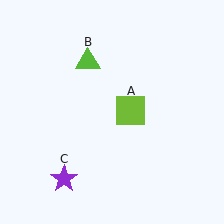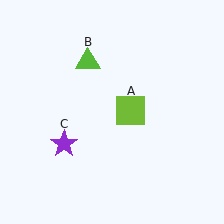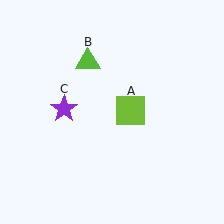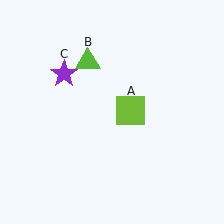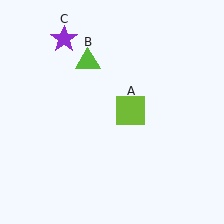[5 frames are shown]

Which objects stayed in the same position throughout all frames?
Lime square (object A) and lime triangle (object B) remained stationary.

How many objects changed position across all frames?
1 object changed position: purple star (object C).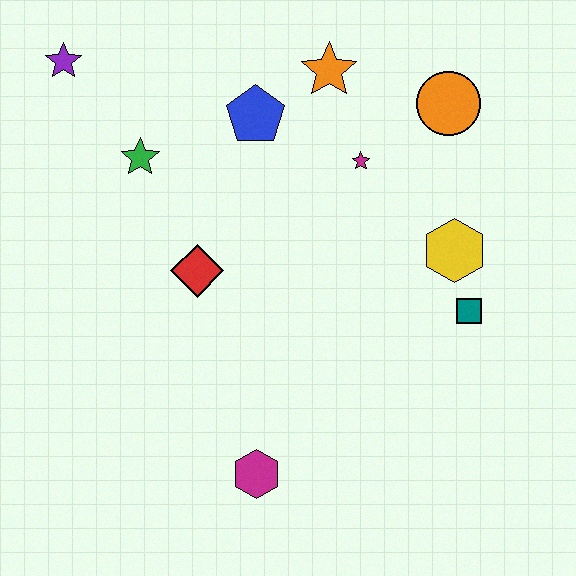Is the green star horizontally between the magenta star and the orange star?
No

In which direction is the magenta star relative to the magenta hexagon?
The magenta star is above the magenta hexagon.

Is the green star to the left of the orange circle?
Yes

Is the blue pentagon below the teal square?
No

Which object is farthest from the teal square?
The purple star is farthest from the teal square.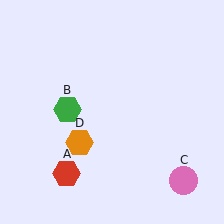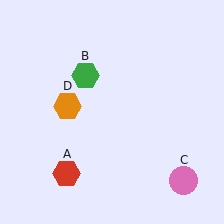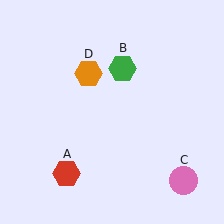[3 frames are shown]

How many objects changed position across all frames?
2 objects changed position: green hexagon (object B), orange hexagon (object D).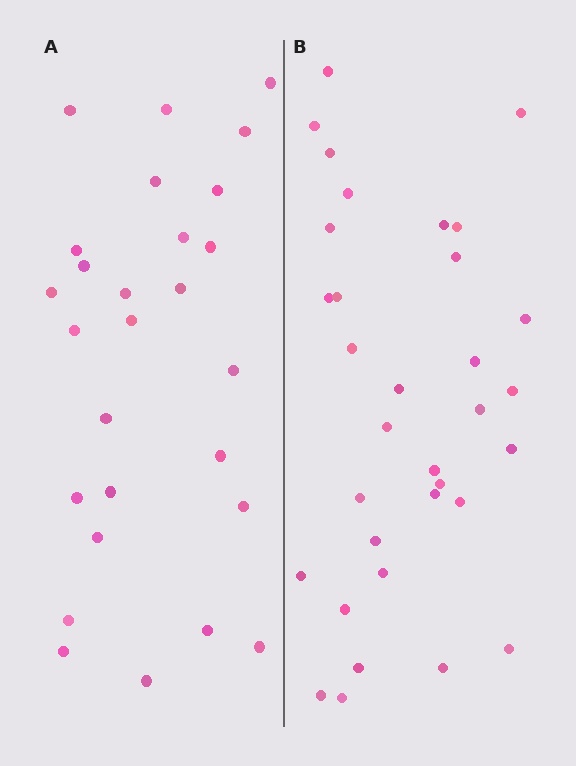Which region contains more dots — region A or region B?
Region B (the right region) has more dots.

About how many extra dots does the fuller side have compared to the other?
Region B has about 6 more dots than region A.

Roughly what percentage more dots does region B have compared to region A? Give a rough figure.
About 20% more.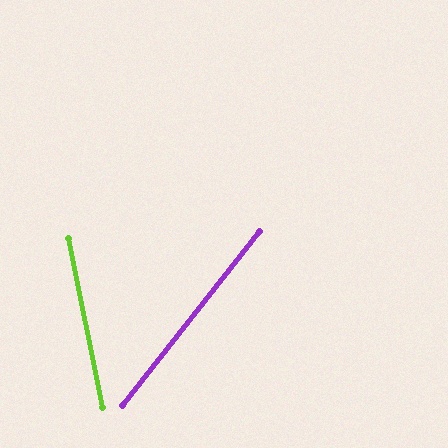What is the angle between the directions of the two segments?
Approximately 50 degrees.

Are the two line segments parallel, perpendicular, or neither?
Neither parallel nor perpendicular — they differ by about 50°.